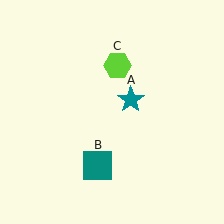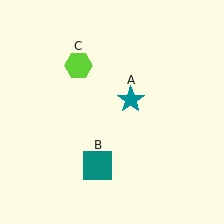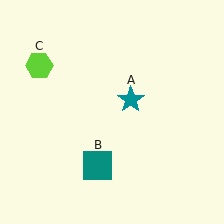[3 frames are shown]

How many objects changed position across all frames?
1 object changed position: lime hexagon (object C).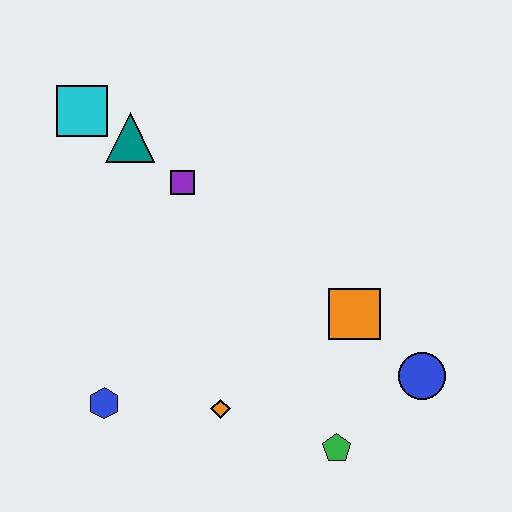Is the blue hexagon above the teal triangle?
No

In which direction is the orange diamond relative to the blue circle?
The orange diamond is to the left of the blue circle.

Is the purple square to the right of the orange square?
No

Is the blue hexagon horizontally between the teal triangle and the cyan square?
Yes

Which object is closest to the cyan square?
The teal triangle is closest to the cyan square.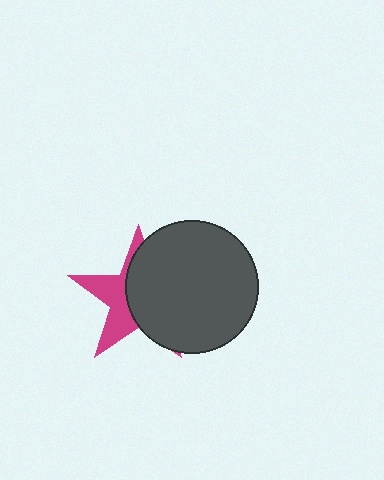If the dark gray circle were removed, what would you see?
You would see the complete magenta star.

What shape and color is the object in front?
The object in front is a dark gray circle.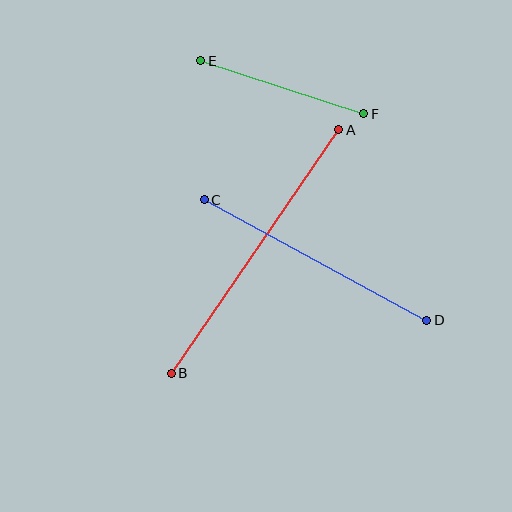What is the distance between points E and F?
The distance is approximately 172 pixels.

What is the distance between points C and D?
The distance is approximately 253 pixels.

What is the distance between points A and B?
The distance is approximately 296 pixels.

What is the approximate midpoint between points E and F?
The midpoint is at approximately (282, 87) pixels.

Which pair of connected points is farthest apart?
Points A and B are farthest apart.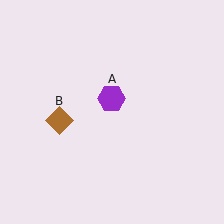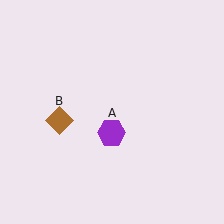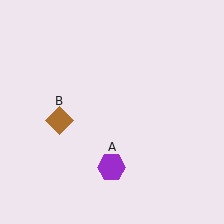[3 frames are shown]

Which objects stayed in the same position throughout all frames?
Brown diamond (object B) remained stationary.